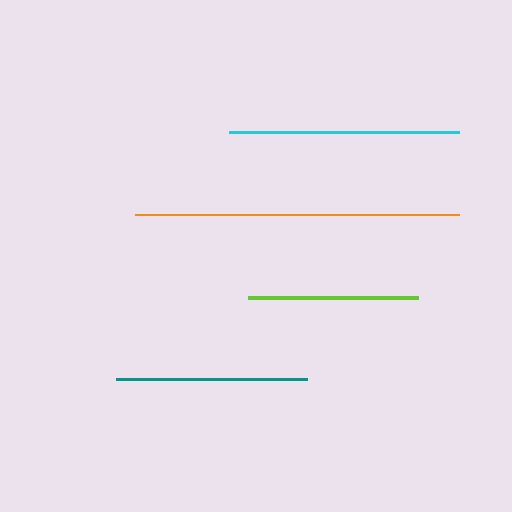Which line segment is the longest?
The orange line is the longest at approximately 324 pixels.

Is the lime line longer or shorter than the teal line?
The teal line is longer than the lime line.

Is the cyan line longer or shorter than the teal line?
The cyan line is longer than the teal line.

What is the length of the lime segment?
The lime segment is approximately 170 pixels long.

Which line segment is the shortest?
The lime line is the shortest at approximately 170 pixels.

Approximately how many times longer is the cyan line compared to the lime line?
The cyan line is approximately 1.4 times the length of the lime line.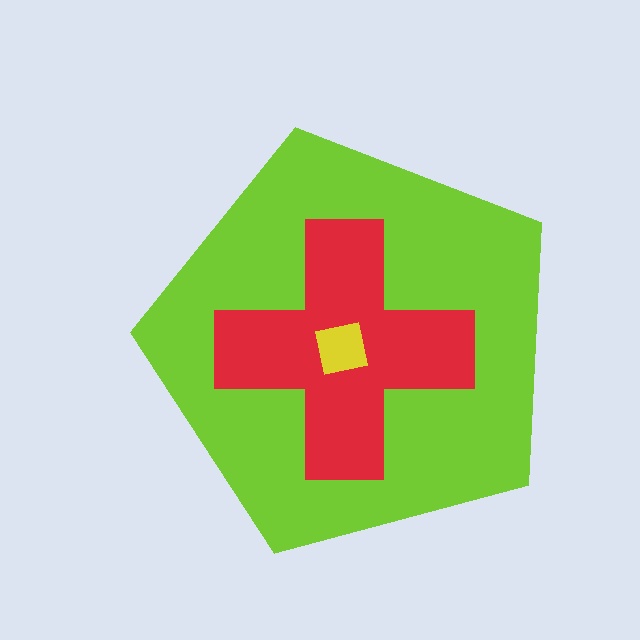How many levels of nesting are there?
3.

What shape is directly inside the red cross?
The yellow square.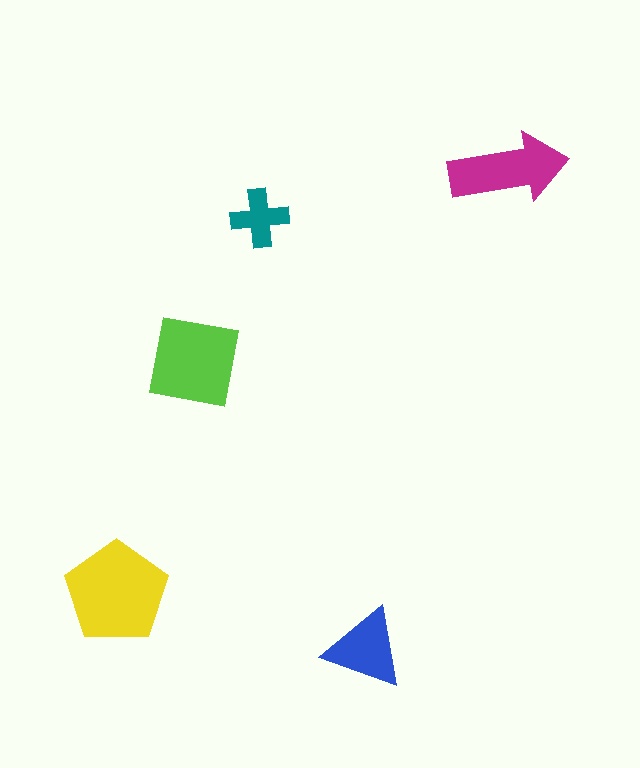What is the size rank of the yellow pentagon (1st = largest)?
1st.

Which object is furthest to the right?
The magenta arrow is rightmost.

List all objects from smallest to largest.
The teal cross, the blue triangle, the magenta arrow, the lime square, the yellow pentagon.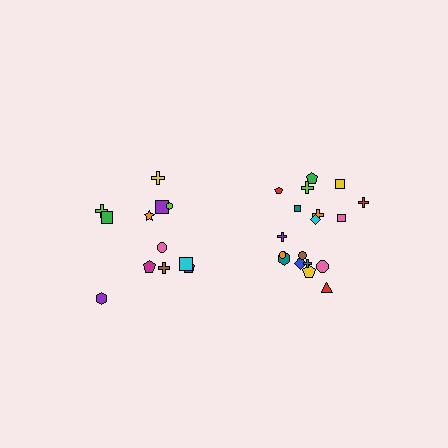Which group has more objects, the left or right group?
The right group.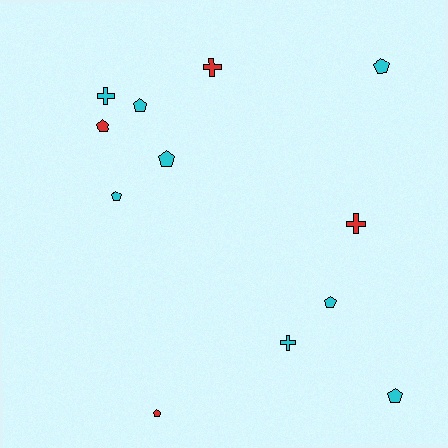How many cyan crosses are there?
There are 2 cyan crosses.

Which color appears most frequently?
Cyan, with 8 objects.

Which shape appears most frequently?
Pentagon, with 8 objects.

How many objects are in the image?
There are 12 objects.